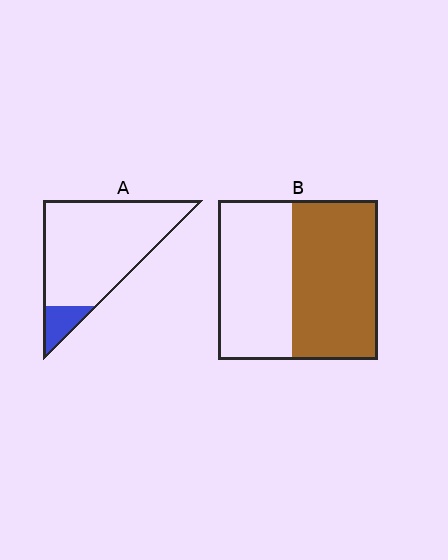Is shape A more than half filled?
No.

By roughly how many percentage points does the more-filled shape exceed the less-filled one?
By roughly 40 percentage points (B over A).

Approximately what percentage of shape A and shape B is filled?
A is approximately 10% and B is approximately 55%.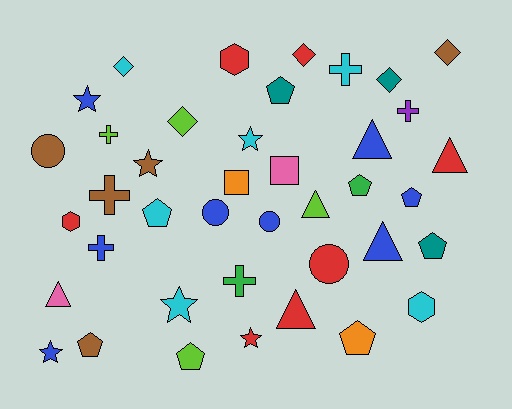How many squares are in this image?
There are 2 squares.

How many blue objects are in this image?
There are 8 blue objects.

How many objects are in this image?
There are 40 objects.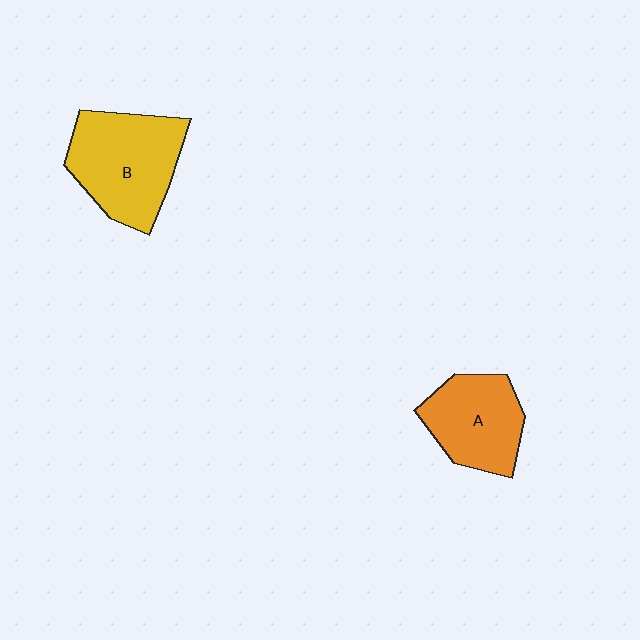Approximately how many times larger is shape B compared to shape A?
Approximately 1.3 times.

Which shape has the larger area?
Shape B (yellow).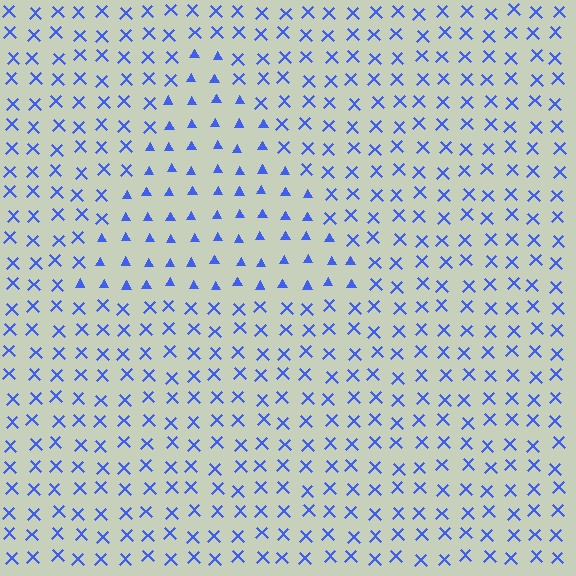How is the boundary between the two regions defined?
The boundary is defined by a change in element shape: triangles inside vs. X marks outside. All elements share the same color and spacing.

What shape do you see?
I see a triangle.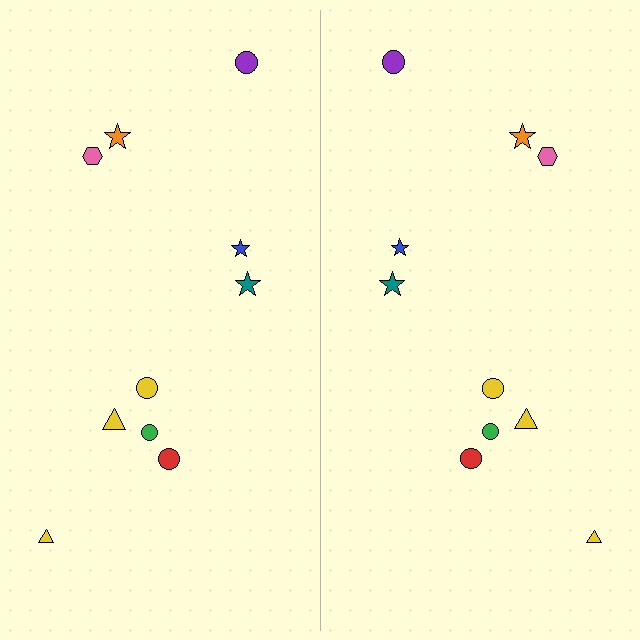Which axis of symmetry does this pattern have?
The pattern has a vertical axis of symmetry running through the center of the image.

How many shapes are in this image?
There are 20 shapes in this image.